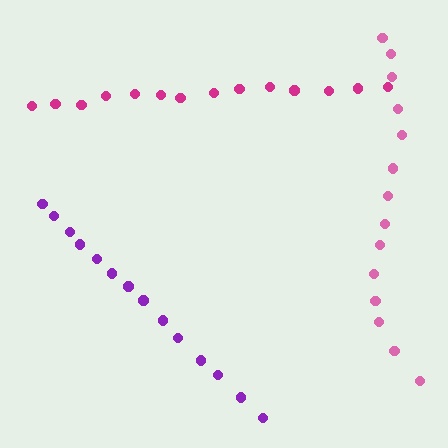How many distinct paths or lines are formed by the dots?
There are 3 distinct paths.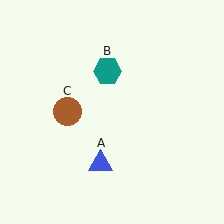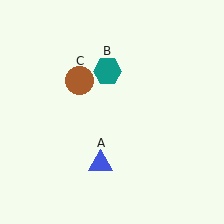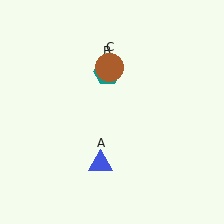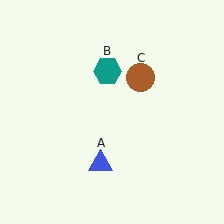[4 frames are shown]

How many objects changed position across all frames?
1 object changed position: brown circle (object C).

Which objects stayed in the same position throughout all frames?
Blue triangle (object A) and teal hexagon (object B) remained stationary.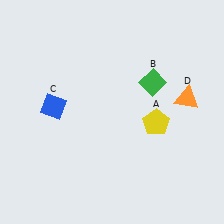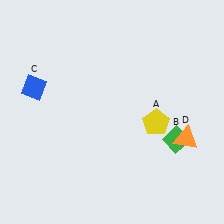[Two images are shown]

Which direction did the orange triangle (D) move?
The orange triangle (D) moved down.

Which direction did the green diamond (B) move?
The green diamond (B) moved down.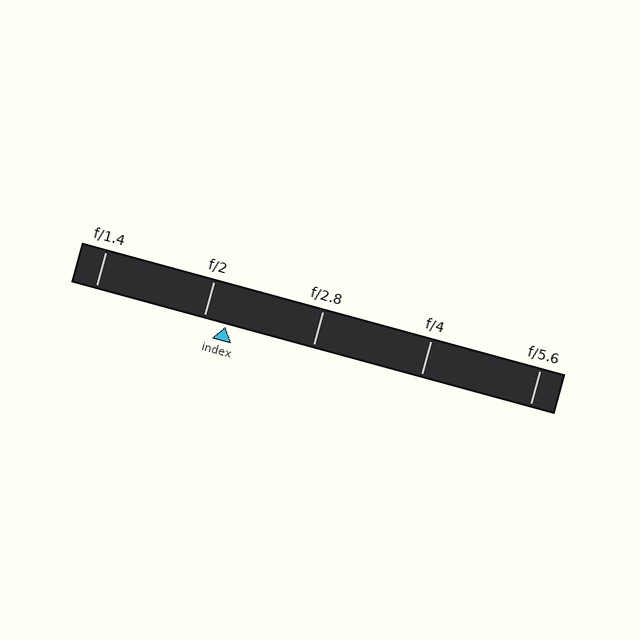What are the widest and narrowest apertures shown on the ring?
The widest aperture shown is f/1.4 and the narrowest is f/5.6.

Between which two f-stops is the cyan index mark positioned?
The index mark is between f/2 and f/2.8.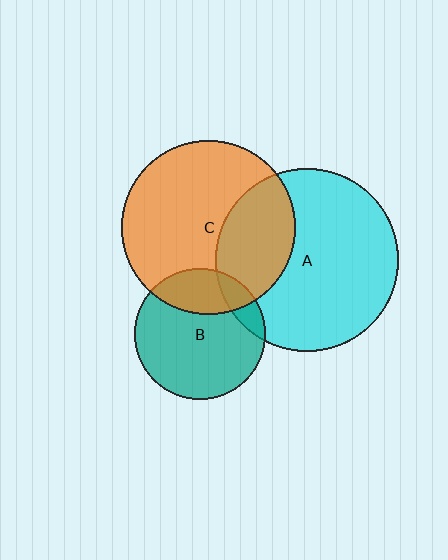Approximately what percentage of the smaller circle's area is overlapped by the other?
Approximately 25%.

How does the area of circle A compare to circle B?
Approximately 1.9 times.